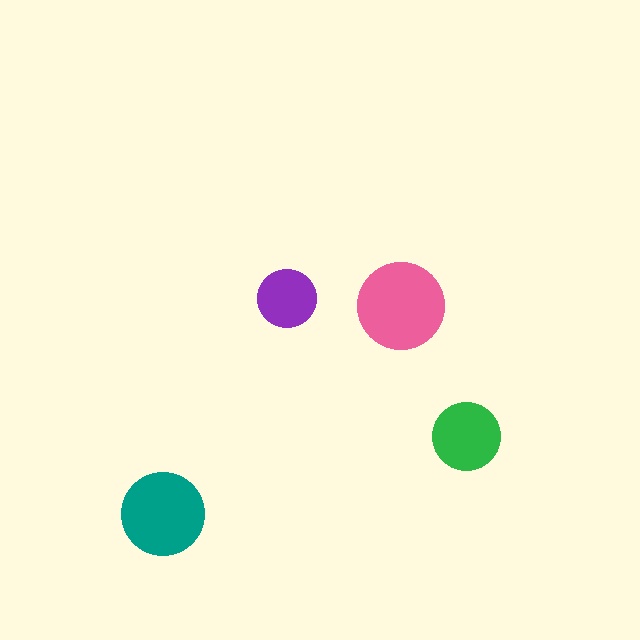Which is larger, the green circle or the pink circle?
The pink one.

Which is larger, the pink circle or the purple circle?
The pink one.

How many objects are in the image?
There are 4 objects in the image.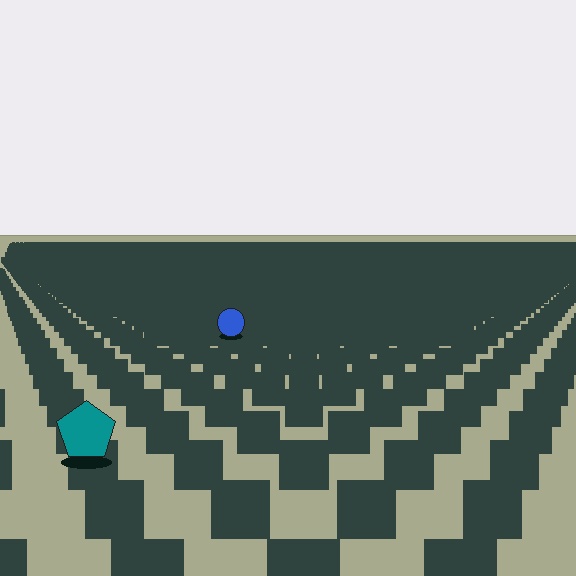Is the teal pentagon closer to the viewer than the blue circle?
Yes. The teal pentagon is closer — you can tell from the texture gradient: the ground texture is coarser near it.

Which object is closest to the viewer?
The teal pentagon is closest. The texture marks near it are larger and more spread out.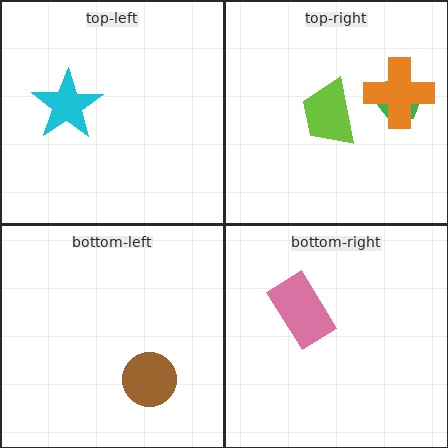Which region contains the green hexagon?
The top-right region.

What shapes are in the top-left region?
The cyan star.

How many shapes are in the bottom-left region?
1.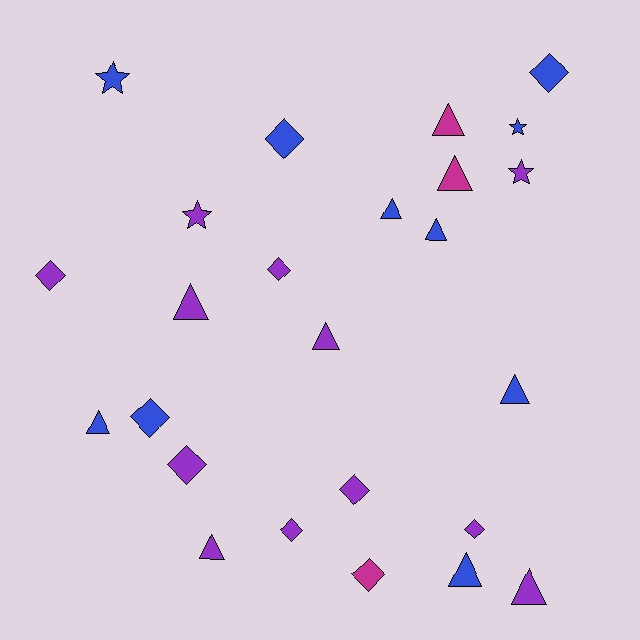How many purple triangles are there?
There are 4 purple triangles.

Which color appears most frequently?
Purple, with 12 objects.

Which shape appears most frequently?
Triangle, with 11 objects.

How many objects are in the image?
There are 25 objects.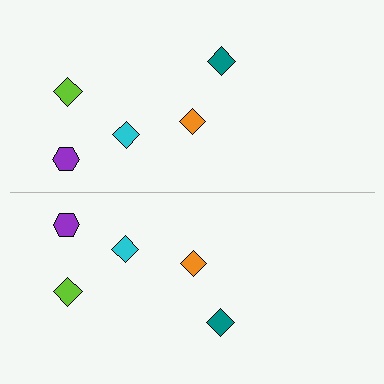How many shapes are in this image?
There are 10 shapes in this image.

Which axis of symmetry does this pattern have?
The pattern has a horizontal axis of symmetry running through the center of the image.